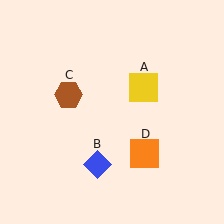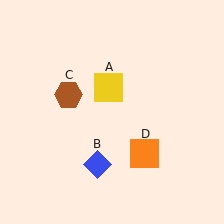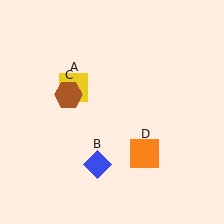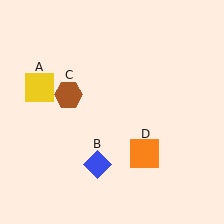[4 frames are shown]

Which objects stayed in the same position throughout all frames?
Blue diamond (object B) and brown hexagon (object C) and orange square (object D) remained stationary.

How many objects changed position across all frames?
1 object changed position: yellow square (object A).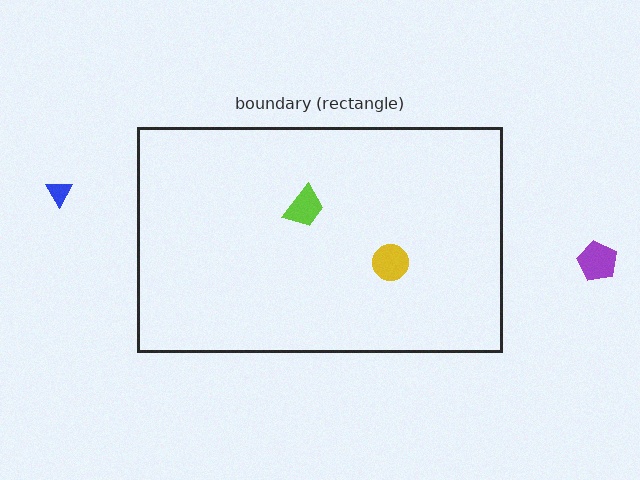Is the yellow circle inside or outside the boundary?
Inside.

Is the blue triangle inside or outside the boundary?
Outside.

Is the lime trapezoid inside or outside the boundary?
Inside.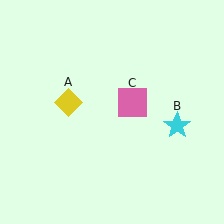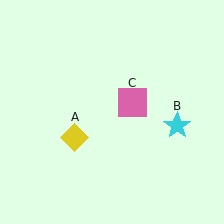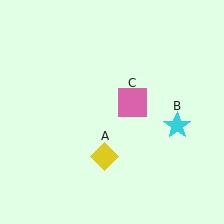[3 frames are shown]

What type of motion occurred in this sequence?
The yellow diamond (object A) rotated counterclockwise around the center of the scene.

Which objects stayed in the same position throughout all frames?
Cyan star (object B) and pink square (object C) remained stationary.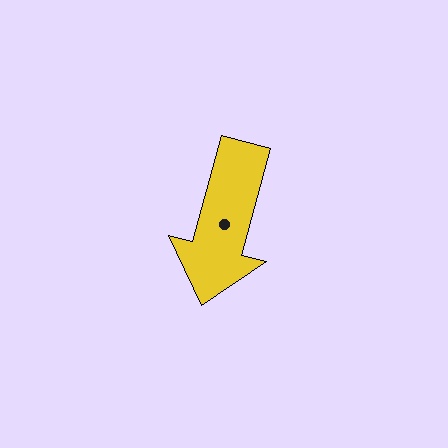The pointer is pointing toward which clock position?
Roughly 7 o'clock.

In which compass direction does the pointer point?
South.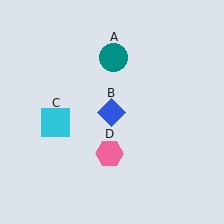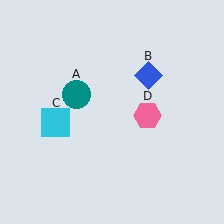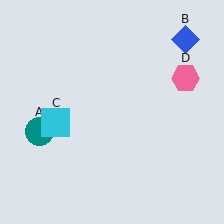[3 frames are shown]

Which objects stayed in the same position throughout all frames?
Cyan square (object C) remained stationary.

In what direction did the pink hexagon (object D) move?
The pink hexagon (object D) moved up and to the right.